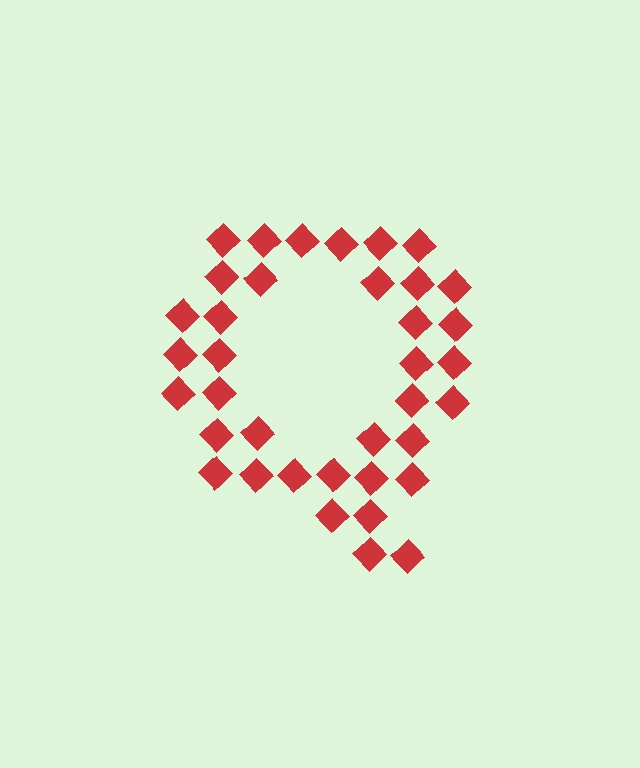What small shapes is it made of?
It is made of small diamonds.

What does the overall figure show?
The overall figure shows the letter Q.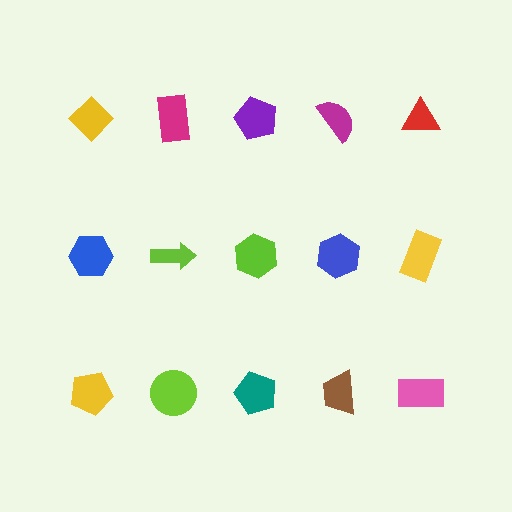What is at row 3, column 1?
A yellow pentagon.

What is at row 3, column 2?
A lime circle.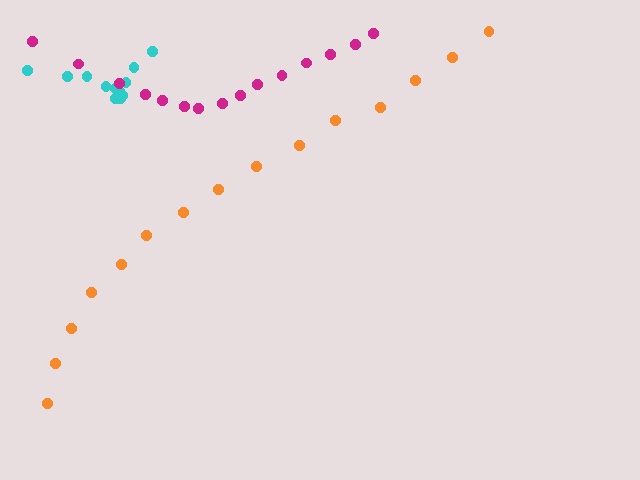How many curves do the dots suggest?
There are 3 distinct paths.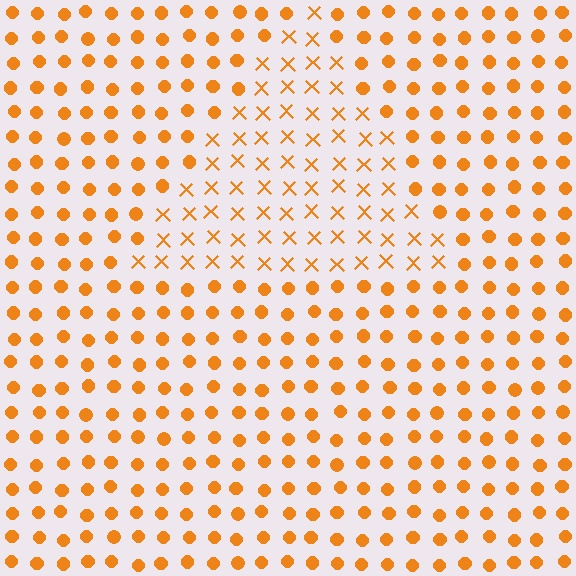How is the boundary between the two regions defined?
The boundary is defined by a change in element shape: X marks inside vs. circles outside. All elements share the same color and spacing.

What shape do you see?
I see a triangle.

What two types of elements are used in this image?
The image uses X marks inside the triangle region and circles outside it.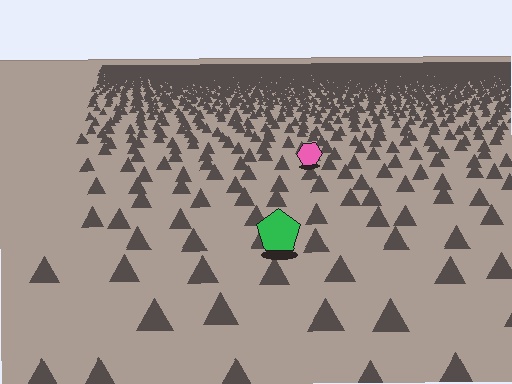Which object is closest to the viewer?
The green pentagon is closest. The texture marks near it are larger and more spread out.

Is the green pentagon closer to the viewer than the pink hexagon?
Yes. The green pentagon is closer — you can tell from the texture gradient: the ground texture is coarser near it.